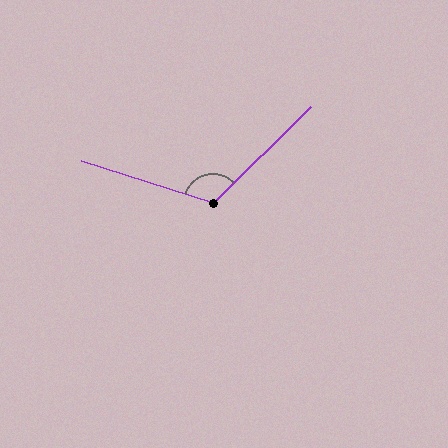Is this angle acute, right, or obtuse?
It is obtuse.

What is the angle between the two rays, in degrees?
Approximately 118 degrees.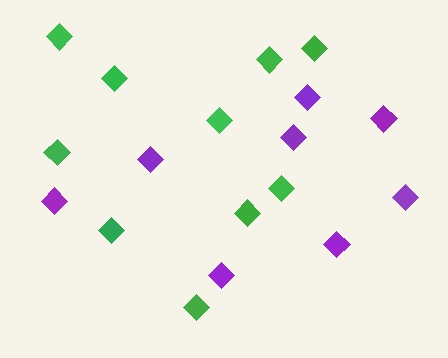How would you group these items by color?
There are 2 groups: one group of purple diamonds (8) and one group of green diamonds (10).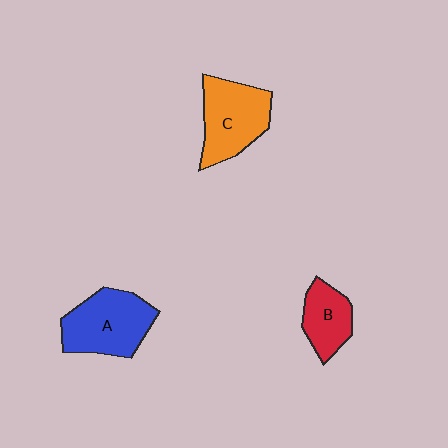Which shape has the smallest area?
Shape B (red).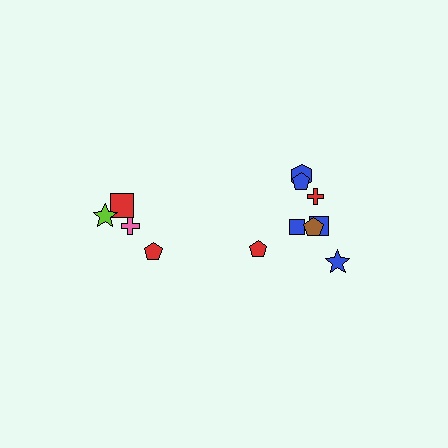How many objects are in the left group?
There are 4 objects.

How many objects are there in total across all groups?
There are 12 objects.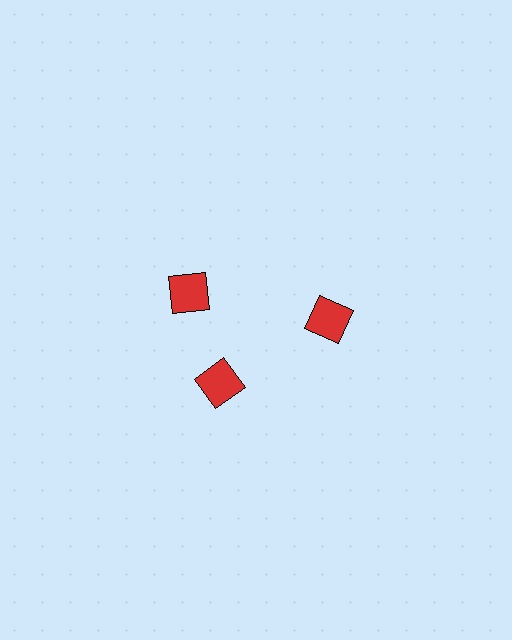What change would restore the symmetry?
The symmetry would be restored by rotating it back into even spacing with its neighbors so that all 3 squares sit at equal angles and equal distance from the center.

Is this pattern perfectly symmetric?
No. The 3 red squares are arranged in a ring, but one element near the 11 o'clock position is rotated out of alignment along the ring, breaking the 3-fold rotational symmetry.